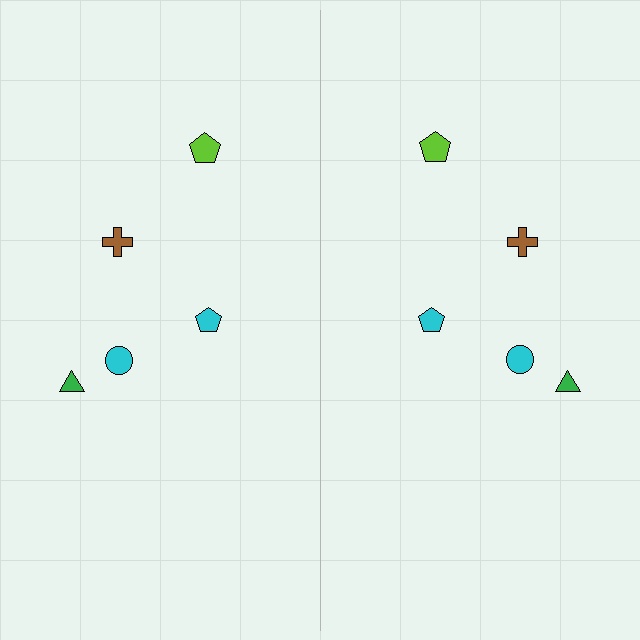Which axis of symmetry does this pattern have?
The pattern has a vertical axis of symmetry running through the center of the image.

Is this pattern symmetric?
Yes, this pattern has bilateral (reflection) symmetry.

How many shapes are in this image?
There are 10 shapes in this image.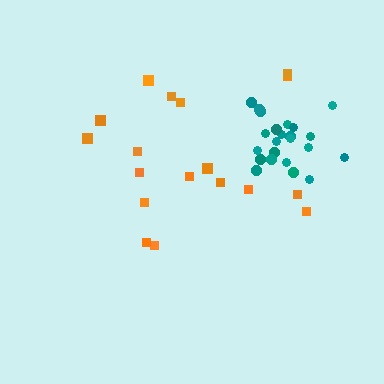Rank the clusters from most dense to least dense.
teal, orange.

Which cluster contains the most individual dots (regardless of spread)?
Teal (23).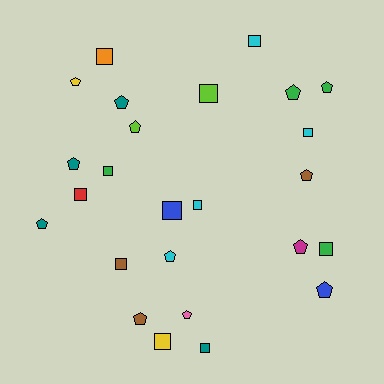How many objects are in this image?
There are 25 objects.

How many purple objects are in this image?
There are no purple objects.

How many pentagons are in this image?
There are 13 pentagons.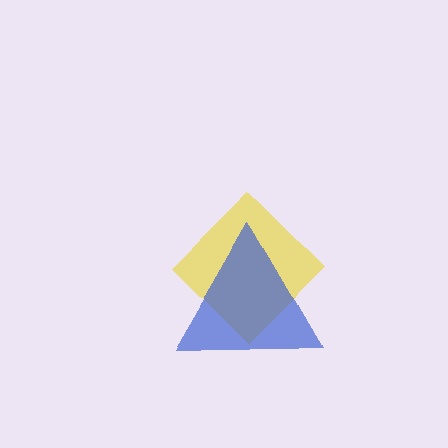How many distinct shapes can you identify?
There are 2 distinct shapes: a yellow diamond, a blue triangle.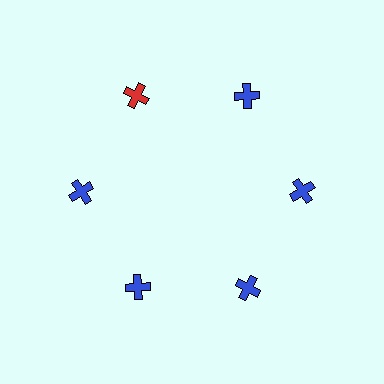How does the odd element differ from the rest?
It has a different color: red instead of blue.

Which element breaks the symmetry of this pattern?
The red cross at roughly the 11 o'clock position breaks the symmetry. All other shapes are blue crosses.